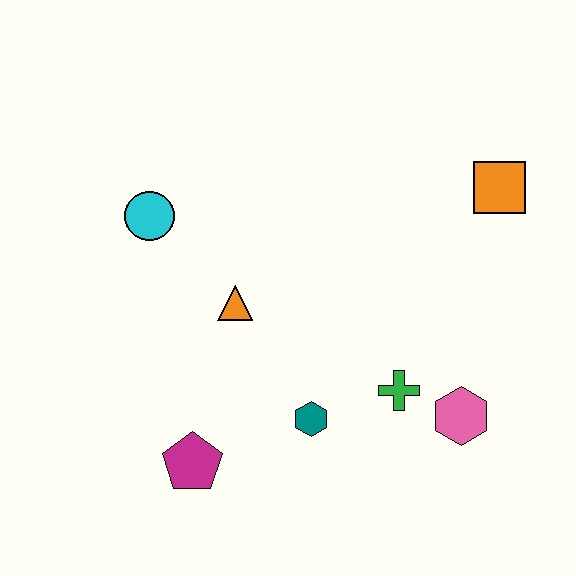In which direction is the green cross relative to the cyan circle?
The green cross is to the right of the cyan circle.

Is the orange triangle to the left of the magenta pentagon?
No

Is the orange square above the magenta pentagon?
Yes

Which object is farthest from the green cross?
The cyan circle is farthest from the green cross.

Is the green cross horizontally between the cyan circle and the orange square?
Yes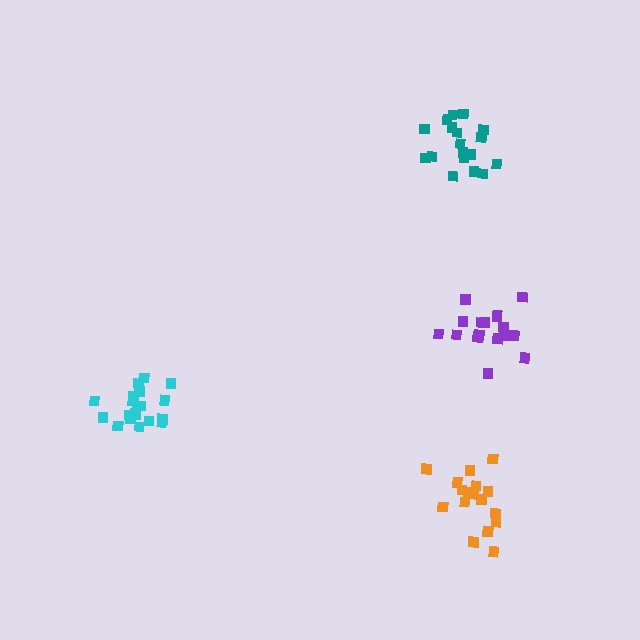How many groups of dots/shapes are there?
There are 4 groups.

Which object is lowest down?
The orange cluster is bottommost.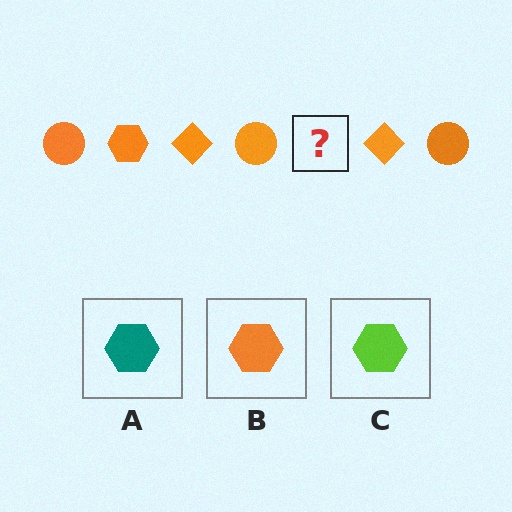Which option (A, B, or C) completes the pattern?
B.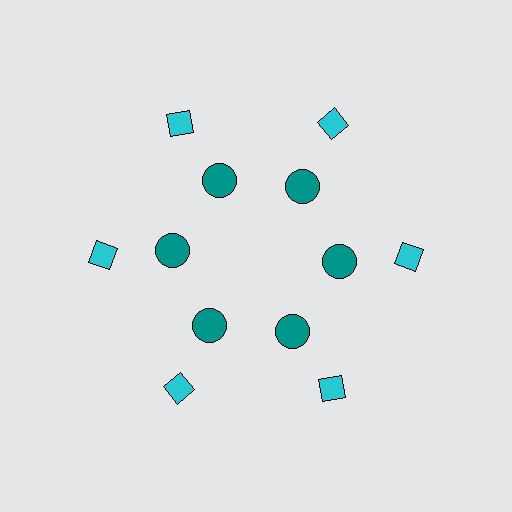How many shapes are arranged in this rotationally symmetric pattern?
There are 12 shapes, arranged in 6 groups of 2.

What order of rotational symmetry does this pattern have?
This pattern has 6-fold rotational symmetry.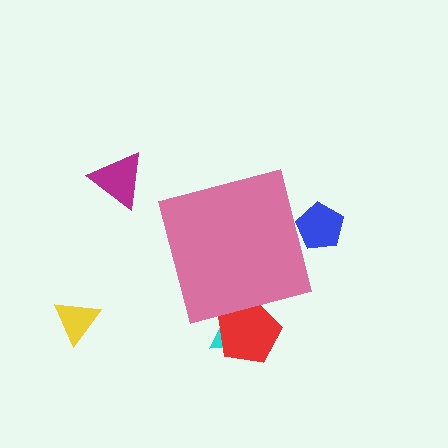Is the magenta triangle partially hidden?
No, the magenta triangle is fully visible.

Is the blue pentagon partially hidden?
Yes, the blue pentagon is partially hidden behind the pink square.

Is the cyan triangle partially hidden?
Yes, the cyan triangle is partially hidden behind the pink square.